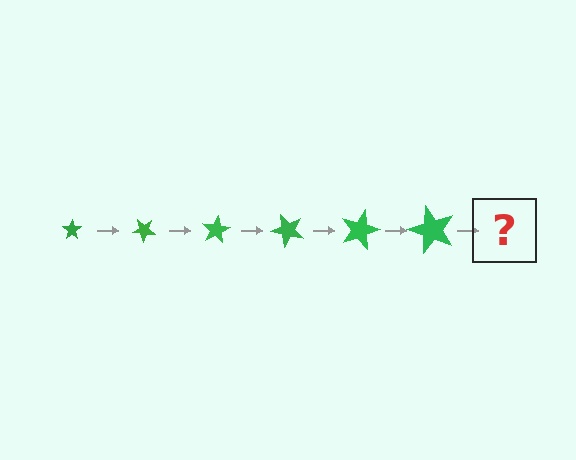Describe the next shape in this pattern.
It should be a star, larger than the previous one and rotated 240 degrees from the start.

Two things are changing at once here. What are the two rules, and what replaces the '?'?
The two rules are that the star grows larger each step and it rotates 40 degrees each step. The '?' should be a star, larger than the previous one and rotated 240 degrees from the start.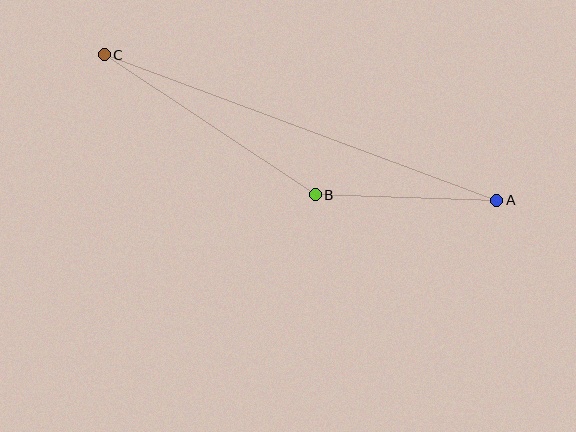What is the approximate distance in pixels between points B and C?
The distance between B and C is approximately 253 pixels.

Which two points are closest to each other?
Points A and B are closest to each other.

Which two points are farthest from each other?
Points A and C are farthest from each other.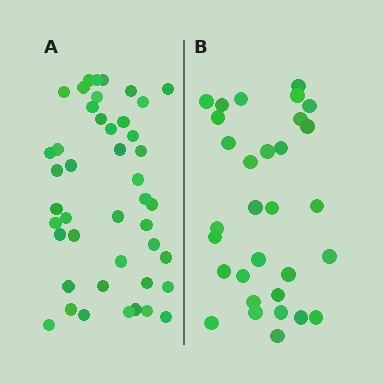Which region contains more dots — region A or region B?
Region A (the left region) has more dots.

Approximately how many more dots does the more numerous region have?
Region A has approximately 15 more dots than region B.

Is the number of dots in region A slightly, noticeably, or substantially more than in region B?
Region A has noticeably more, but not dramatically so. The ratio is roughly 1.4 to 1.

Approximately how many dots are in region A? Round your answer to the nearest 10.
About 40 dots. (The exact count is 44, which rounds to 40.)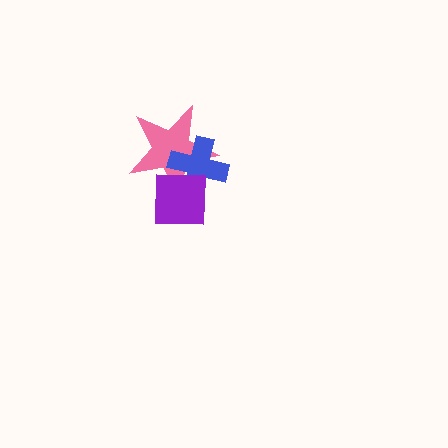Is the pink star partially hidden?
Yes, it is partially covered by another shape.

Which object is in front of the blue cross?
The purple square is in front of the blue cross.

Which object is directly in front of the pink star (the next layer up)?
The blue cross is directly in front of the pink star.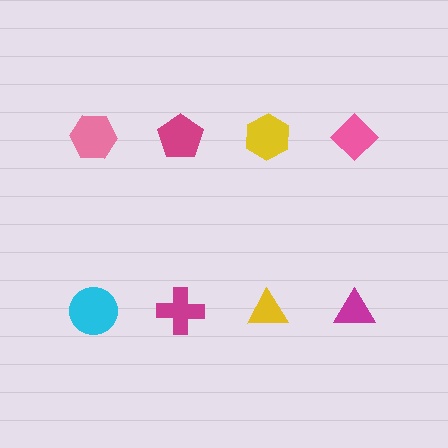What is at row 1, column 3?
A yellow hexagon.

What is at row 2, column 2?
A magenta cross.